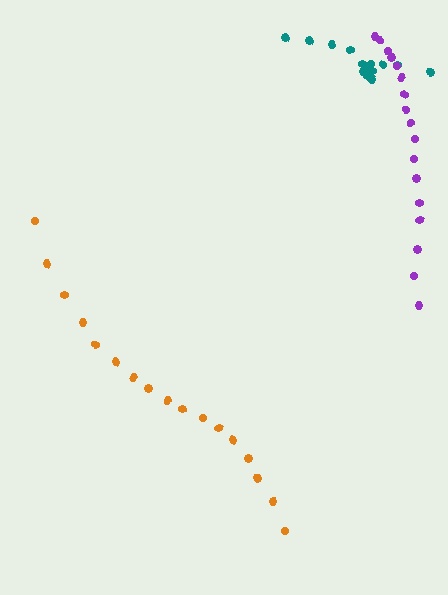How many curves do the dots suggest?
There are 3 distinct paths.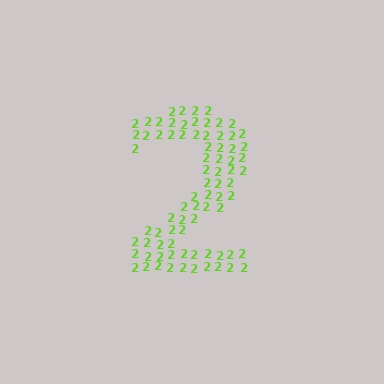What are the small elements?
The small elements are digit 2's.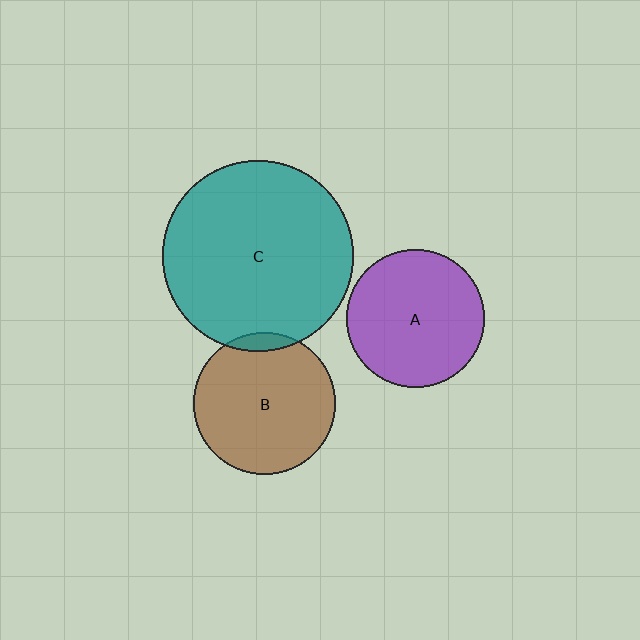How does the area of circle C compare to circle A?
Approximately 1.9 times.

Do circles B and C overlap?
Yes.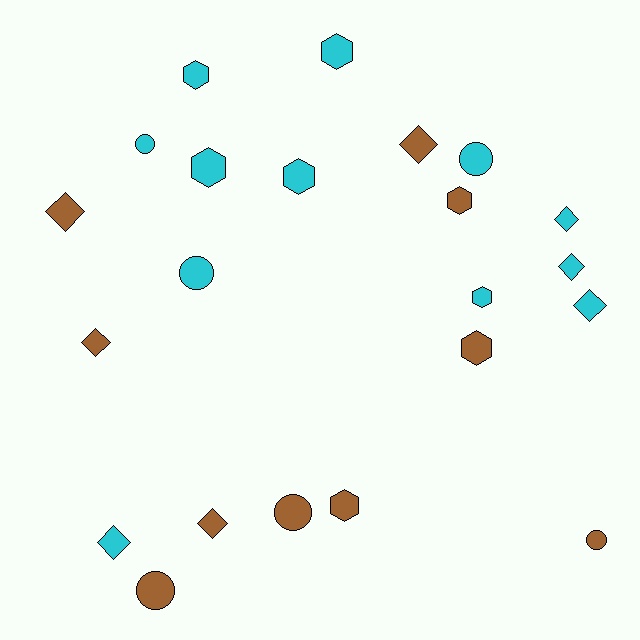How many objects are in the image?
There are 22 objects.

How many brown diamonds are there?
There are 4 brown diamonds.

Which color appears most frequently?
Cyan, with 12 objects.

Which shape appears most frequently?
Hexagon, with 8 objects.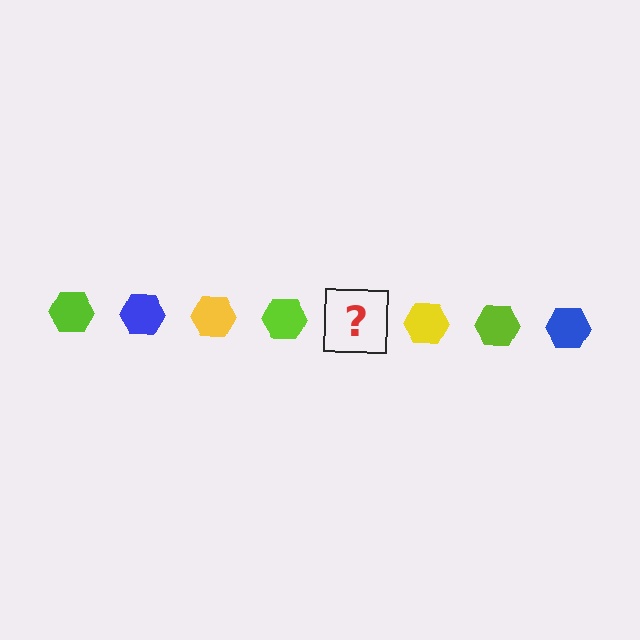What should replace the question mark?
The question mark should be replaced with a blue hexagon.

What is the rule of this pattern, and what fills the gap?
The rule is that the pattern cycles through lime, blue, yellow hexagons. The gap should be filled with a blue hexagon.